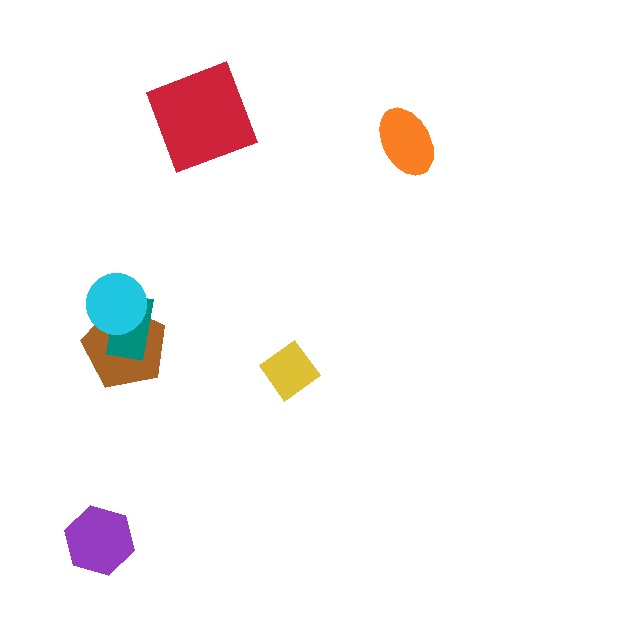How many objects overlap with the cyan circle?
2 objects overlap with the cyan circle.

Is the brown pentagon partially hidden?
Yes, it is partially covered by another shape.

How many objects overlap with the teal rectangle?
2 objects overlap with the teal rectangle.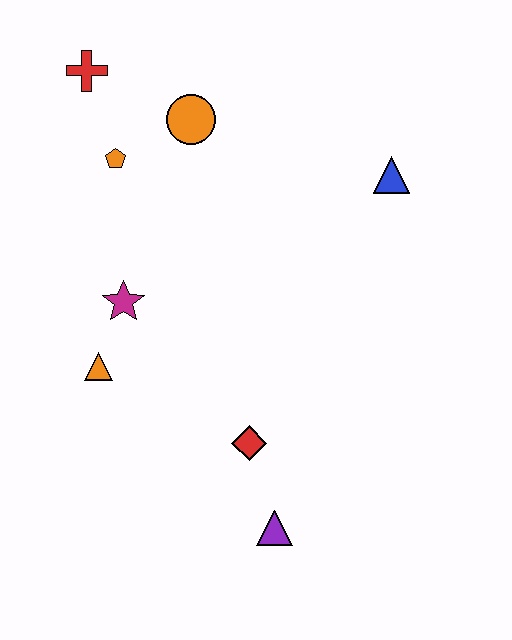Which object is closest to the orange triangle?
The magenta star is closest to the orange triangle.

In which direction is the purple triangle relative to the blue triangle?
The purple triangle is below the blue triangle.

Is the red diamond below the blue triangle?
Yes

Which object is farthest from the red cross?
The purple triangle is farthest from the red cross.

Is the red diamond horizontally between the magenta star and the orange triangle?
No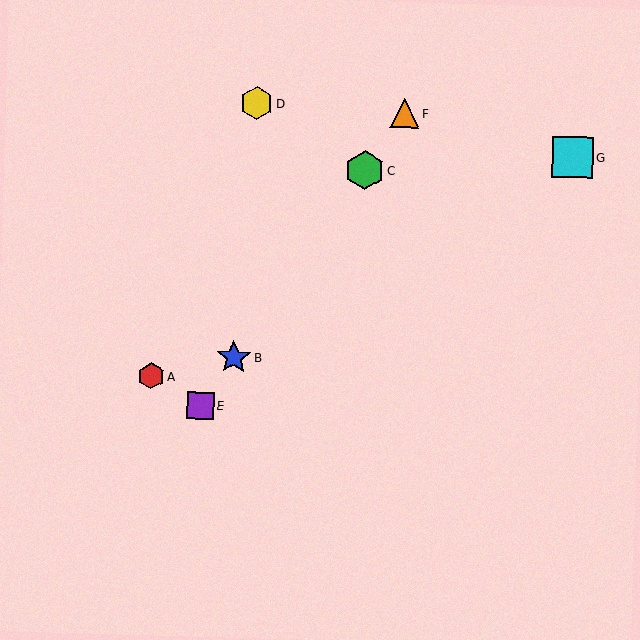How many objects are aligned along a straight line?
4 objects (B, C, E, F) are aligned along a straight line.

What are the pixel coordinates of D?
Object D is at (257, 103).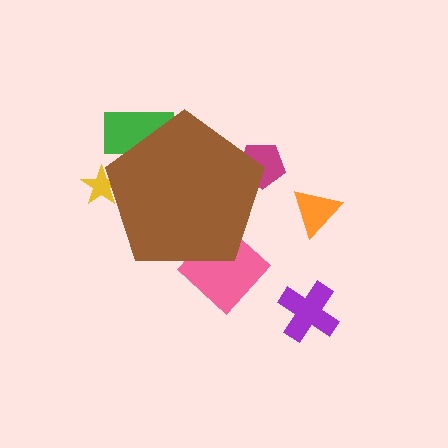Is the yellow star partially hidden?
Yes, the yellow star is partially hidden behind the brown pentagon.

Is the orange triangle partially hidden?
No, the orange triangle is fully visible.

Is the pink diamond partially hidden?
Yes, the pink diamond is partially hidden behind the brown pentagon.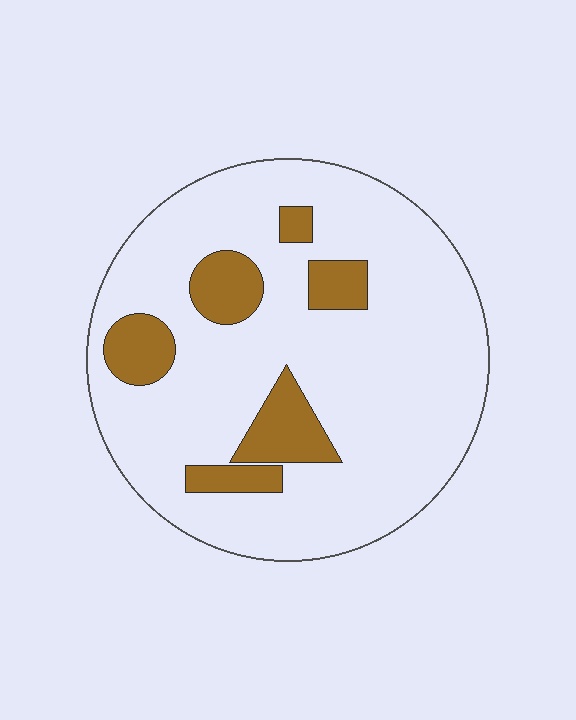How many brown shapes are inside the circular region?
6.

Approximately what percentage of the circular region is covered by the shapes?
Approximately 15%.